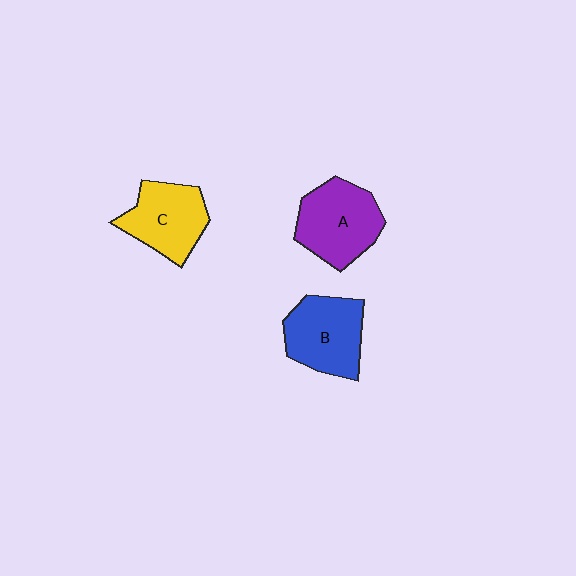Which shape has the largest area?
Shape A (purple).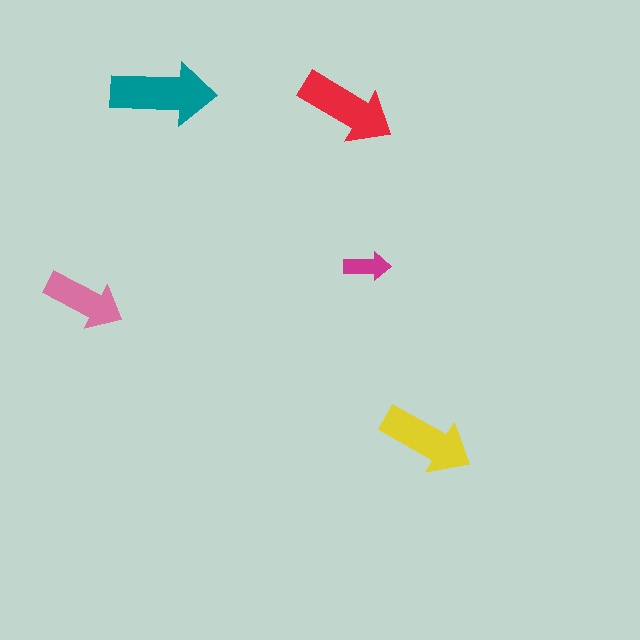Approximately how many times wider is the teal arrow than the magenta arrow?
About 2 times wider.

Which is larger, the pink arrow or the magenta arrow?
The pink one.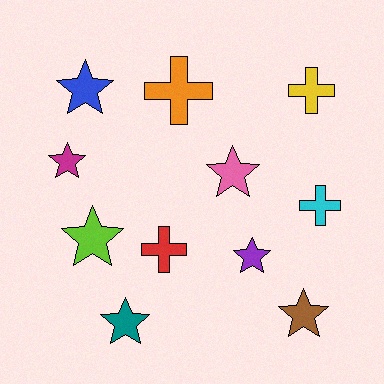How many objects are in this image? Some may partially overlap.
There are 11 objects.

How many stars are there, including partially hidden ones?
There are 7 stars.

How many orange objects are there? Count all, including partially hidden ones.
There is 1 orange object.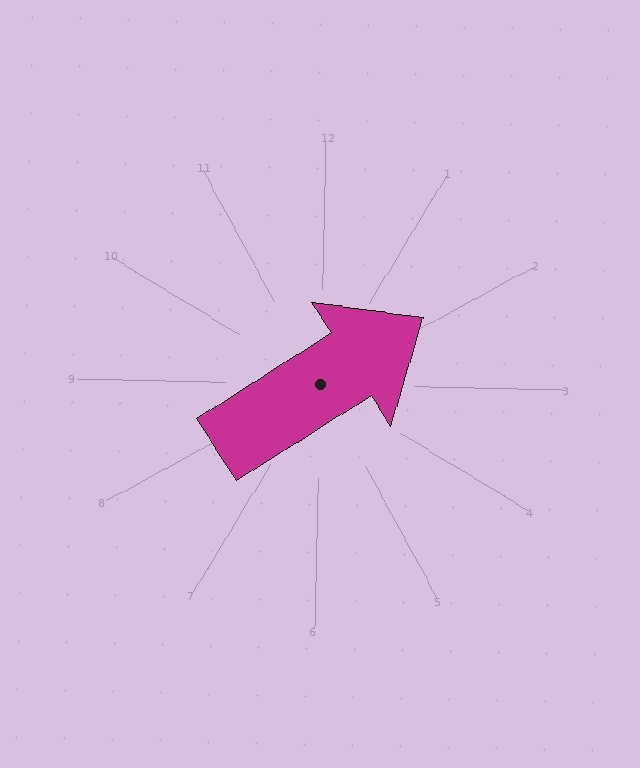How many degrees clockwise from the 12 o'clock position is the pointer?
Approximately 56 degrees.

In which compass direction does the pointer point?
Northeast.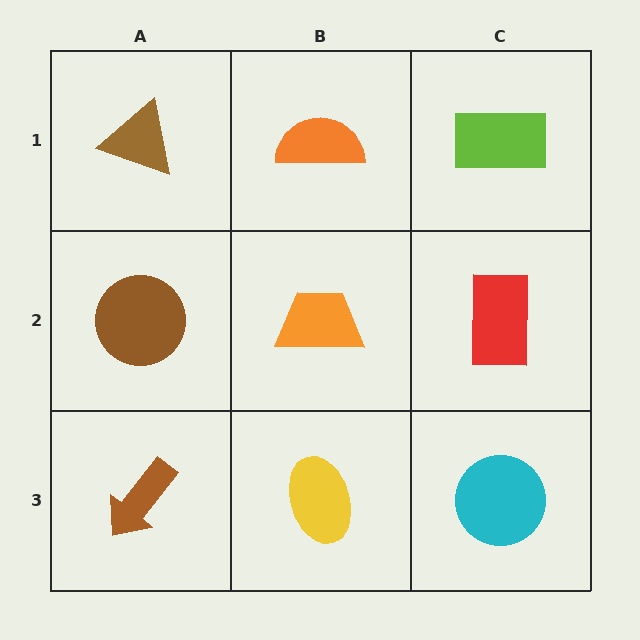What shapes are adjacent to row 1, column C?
A red rectangle (row 2, column C), an orange semicircle (row 1, column B).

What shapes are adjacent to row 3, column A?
A brown circle (row 2, column A), a yellow ellipse (row 3, column B).